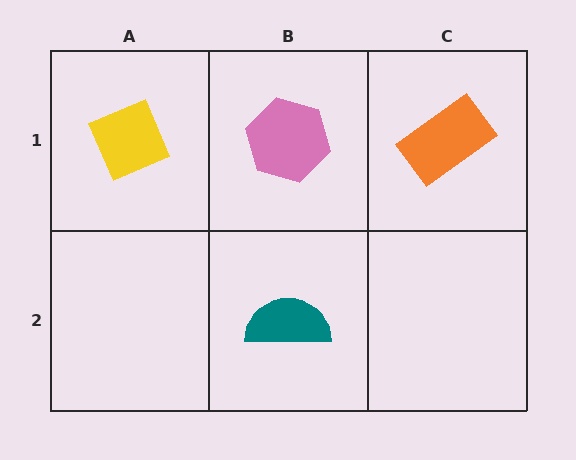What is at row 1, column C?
An orange rectangle.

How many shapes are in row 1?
3 shapes.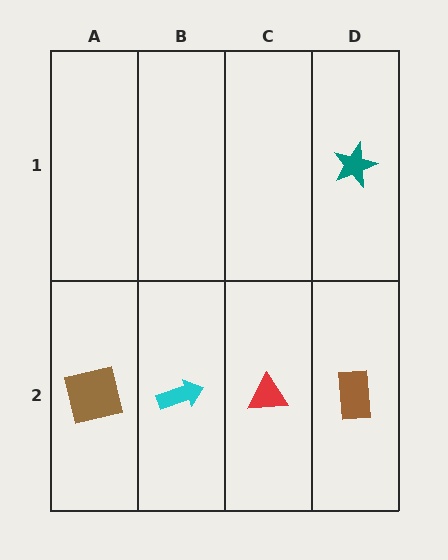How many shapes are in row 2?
4 shapes.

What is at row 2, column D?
A brown rectangle.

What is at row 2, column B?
A cyan arrow.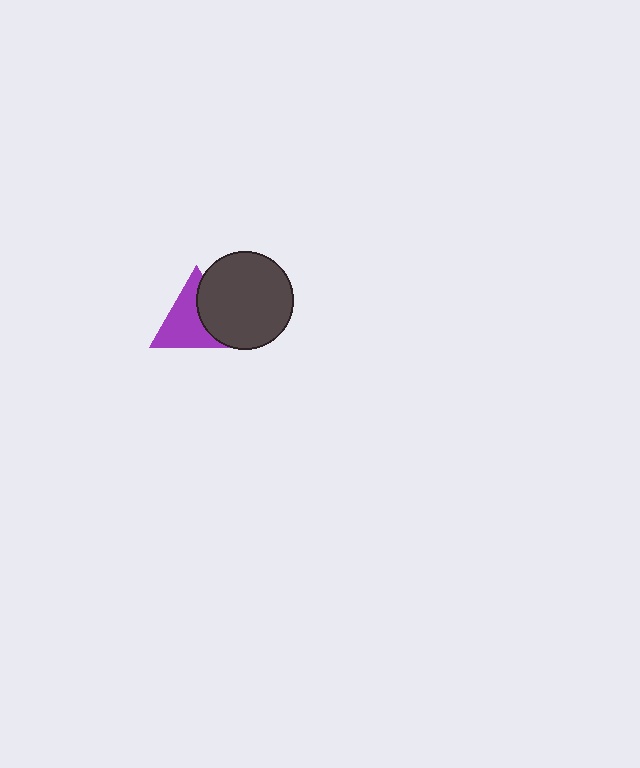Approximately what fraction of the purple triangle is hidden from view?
Roughly 39% of the purple triangle is hidden behind the dark gray circle.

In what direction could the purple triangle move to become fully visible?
The purple triangle could move left. That would shift it out from behind the dark gray circle entirely.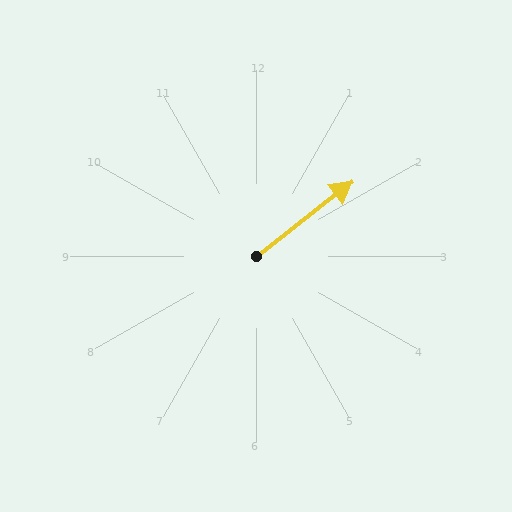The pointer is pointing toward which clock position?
Roughly 2 o'clock.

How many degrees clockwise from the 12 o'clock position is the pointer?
Approximately 52 degrees.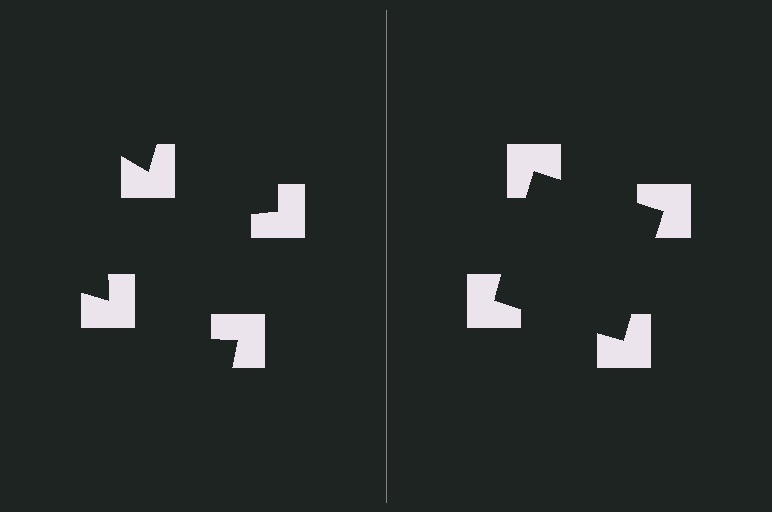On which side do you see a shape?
An illusory square appears on the right side. On the left side the wedge cuts are rotated, so no coherent shape forms.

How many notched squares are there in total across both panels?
8 — 4 on each side.